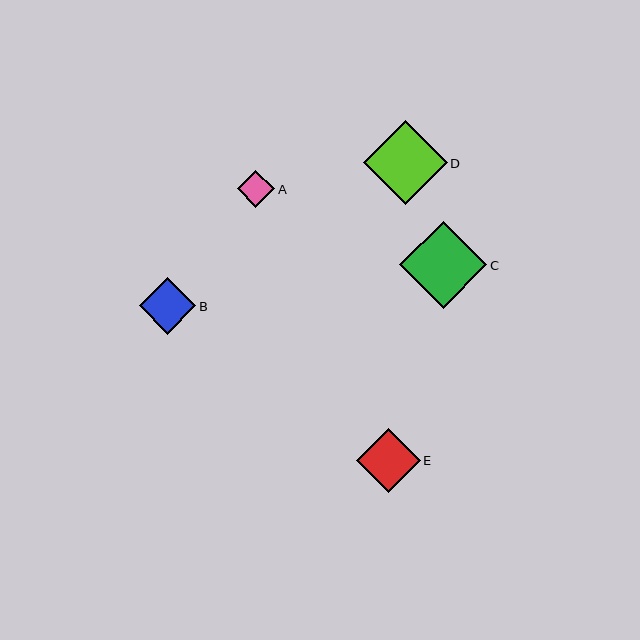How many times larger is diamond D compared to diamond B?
Diamond D is approximately 1.5 times the size of diamond B.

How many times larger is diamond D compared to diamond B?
Diamond D is approximately 1.5 times the size of diamond B.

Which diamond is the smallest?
Diamond A is the smallest with a size of approximately 37 pixels.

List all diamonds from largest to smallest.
From largest to smallest: C, D, E, B, A.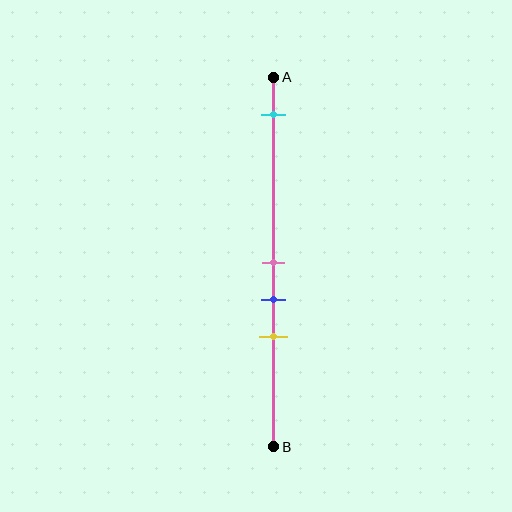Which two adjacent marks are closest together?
The pink and blue marks are the closest adjacent pair.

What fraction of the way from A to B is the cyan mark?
The cyan mark is approximately 10% (0.1) of the way from A to B.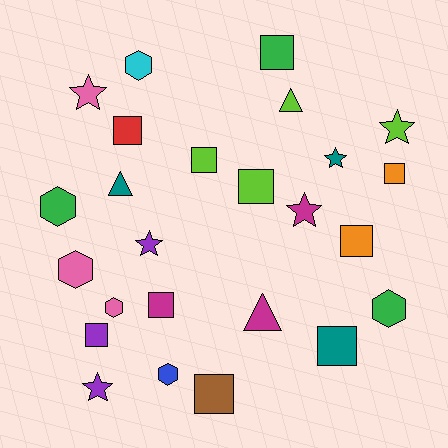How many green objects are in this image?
There are 3 green objects.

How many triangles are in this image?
There are 3 triangles.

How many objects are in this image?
There are 25 objects.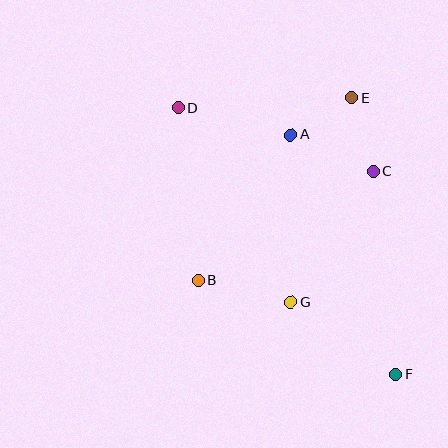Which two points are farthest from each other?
Points D and F are farthest from each other.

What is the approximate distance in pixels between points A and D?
The distance between A and D is approximately 116 pixels.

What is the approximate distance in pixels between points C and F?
The distance between C and F is approximately 204 pixels.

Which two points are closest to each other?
Points A and E are closest to each other.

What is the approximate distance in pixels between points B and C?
The distance between B and C is approximately 206 pixels.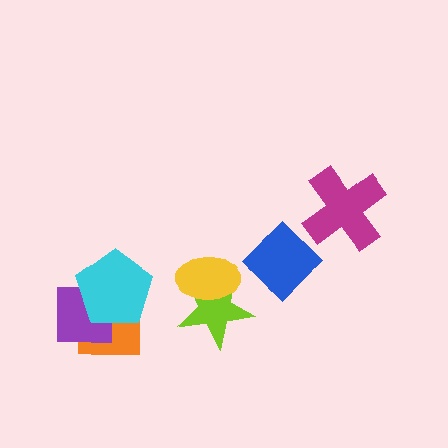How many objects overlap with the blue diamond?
0 objects overlap with the blue diamond.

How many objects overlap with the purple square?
2 objects overlap with the purple square.